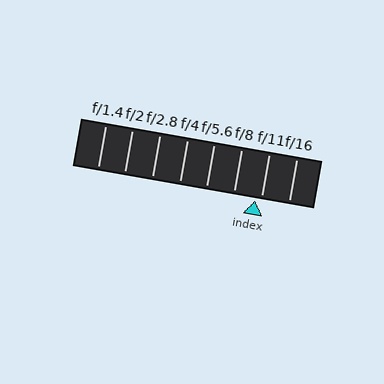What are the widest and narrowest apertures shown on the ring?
The widest aperture shown is f/1.4 and the narrowest is f/16.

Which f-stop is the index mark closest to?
The index mark is closest to f/11.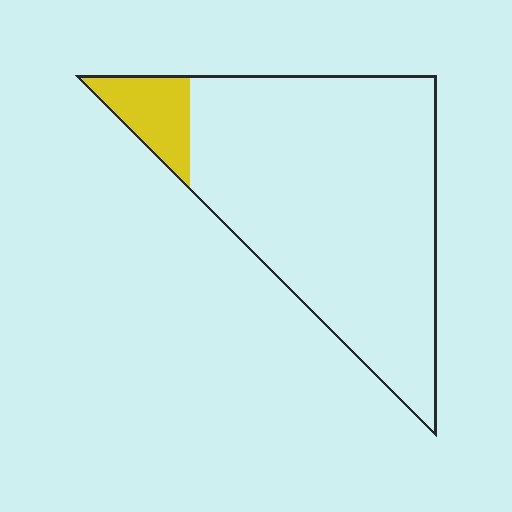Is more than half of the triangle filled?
No.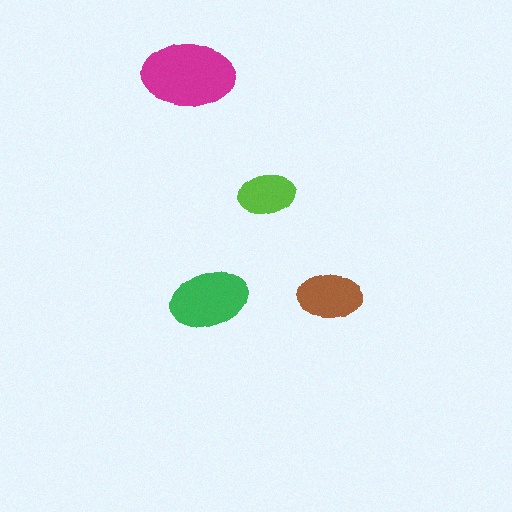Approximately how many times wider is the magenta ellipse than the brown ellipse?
About 1.5 times wider.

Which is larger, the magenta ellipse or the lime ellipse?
The magenta one.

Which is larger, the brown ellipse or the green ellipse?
The green one.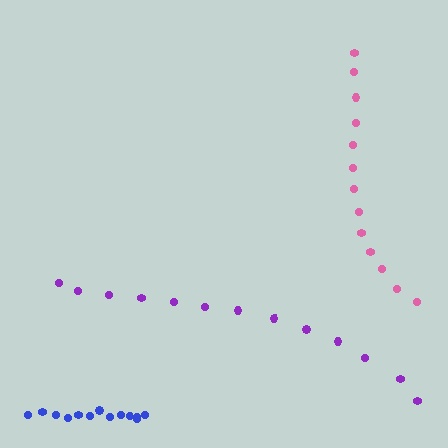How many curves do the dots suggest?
There are 3 distinct paths.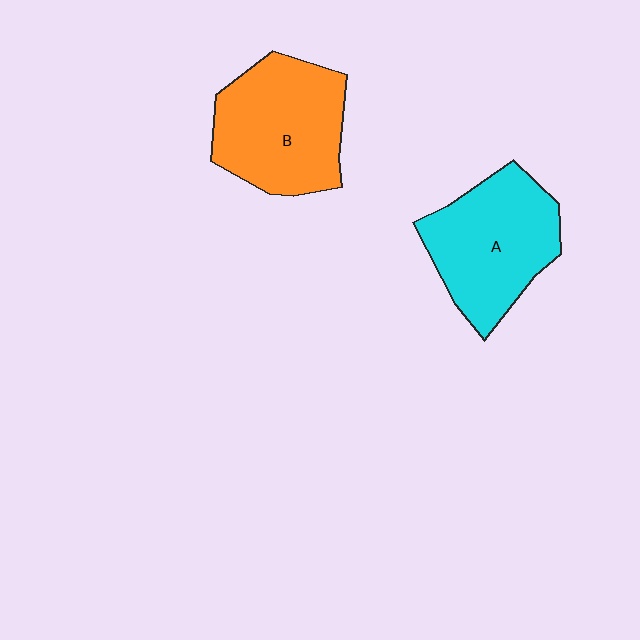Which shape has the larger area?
Shape B (orange).